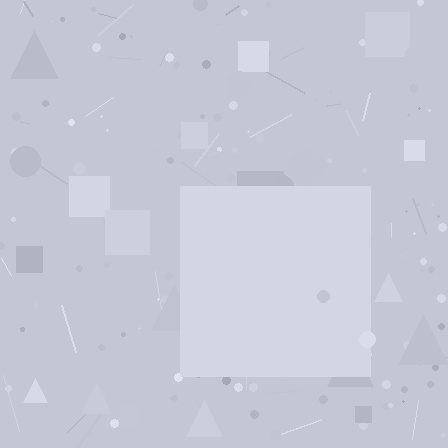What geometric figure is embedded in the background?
A square is embedded in the background.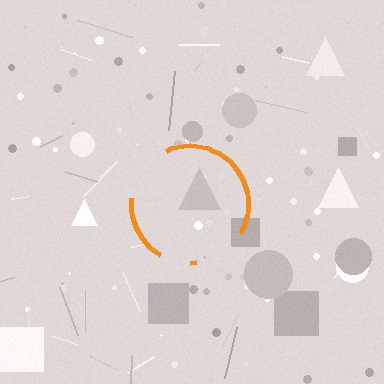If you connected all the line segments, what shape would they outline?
They would outline a circle.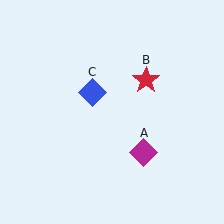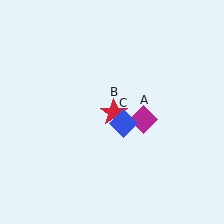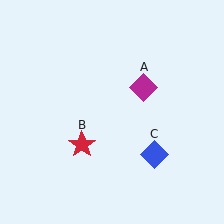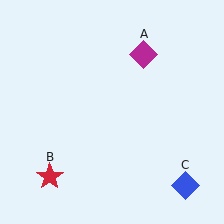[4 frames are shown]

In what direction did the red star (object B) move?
The red star (object B) moved down and to the left.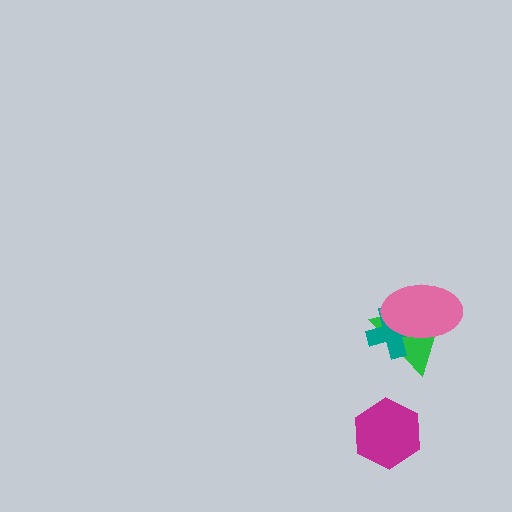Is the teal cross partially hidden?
Yes, it is partially covered by another shape.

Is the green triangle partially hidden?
Yes, it is partially covered by another shape.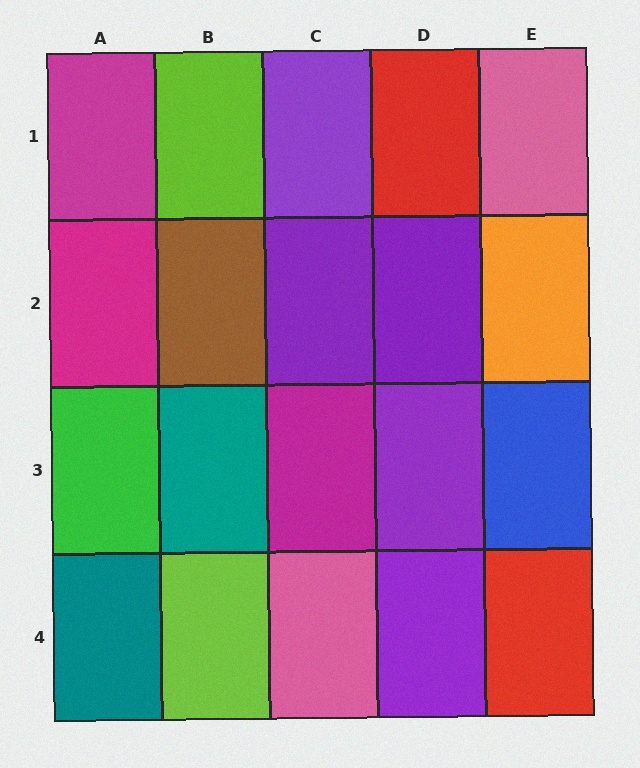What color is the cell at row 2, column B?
Brown.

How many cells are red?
2 cells are red.